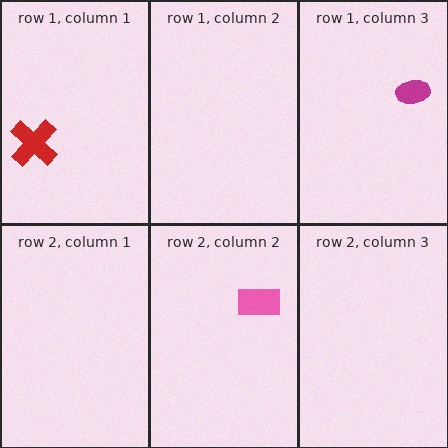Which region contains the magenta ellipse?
The row 1, column 3 region.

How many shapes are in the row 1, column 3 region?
1.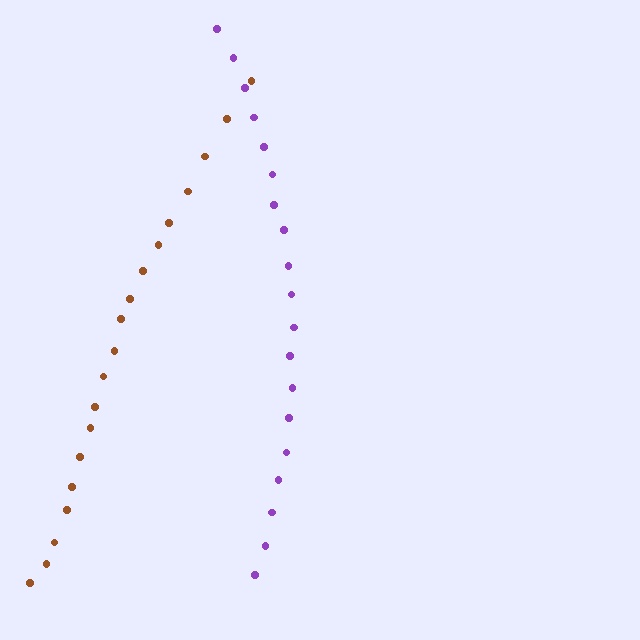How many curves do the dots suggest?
There are 2 distinct paths.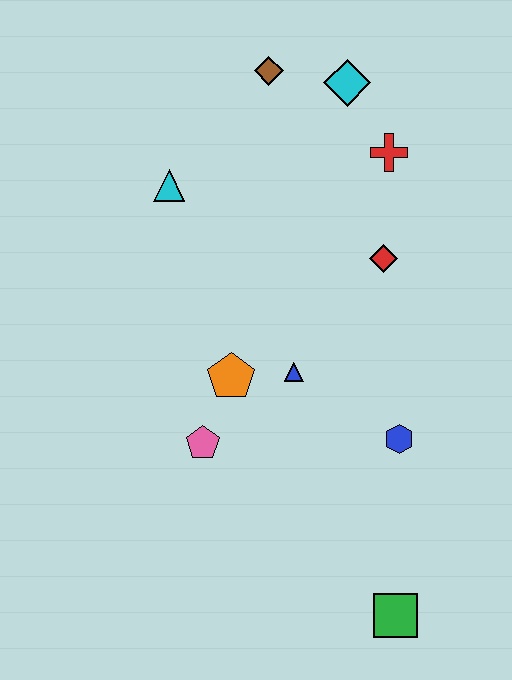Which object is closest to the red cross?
The cyan diamond is closest to the red cross.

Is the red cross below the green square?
No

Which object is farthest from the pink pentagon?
The cyan diamond is farthest from the pink pentagon.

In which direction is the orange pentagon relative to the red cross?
The orange pentagon is below the red cross.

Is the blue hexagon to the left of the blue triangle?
No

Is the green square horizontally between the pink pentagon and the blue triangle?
No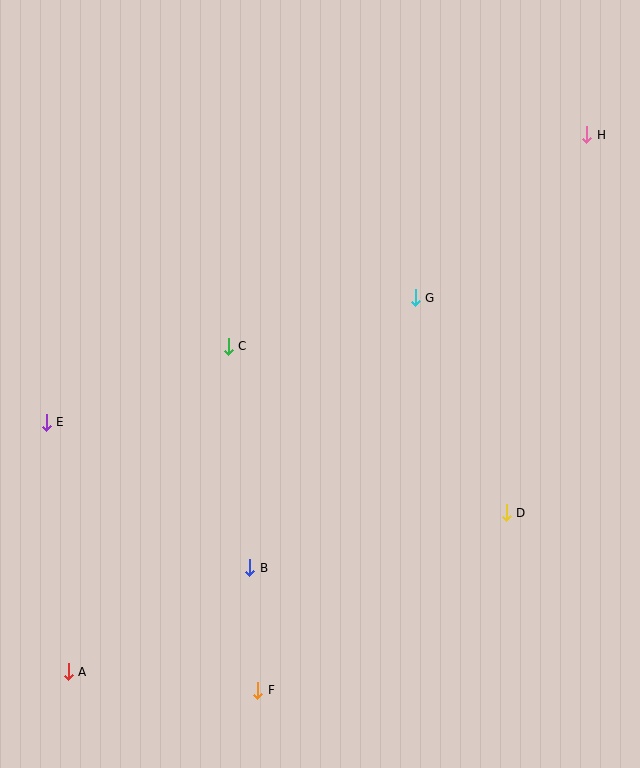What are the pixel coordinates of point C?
Point C is at (228, 346).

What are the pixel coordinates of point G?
Point G is at (415, 298).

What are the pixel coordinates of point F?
Point F is at (258, 690).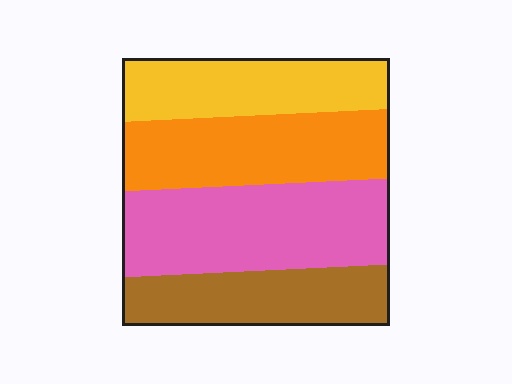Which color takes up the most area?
Pink, at roughly 30%.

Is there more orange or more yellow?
Orange.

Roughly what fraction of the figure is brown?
Brown covers about 20% of the figure.